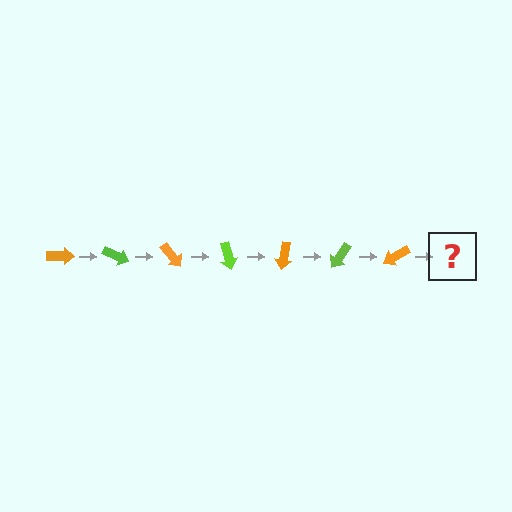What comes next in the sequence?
The next element should be a lime arrow, rotated 175 degrees from the start.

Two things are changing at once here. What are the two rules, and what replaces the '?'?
The two rules are that it rotates 25 degrees each step and the color cycles through orange and lime. The '?' should be a lime arrow, rotated 175 degrees from the start.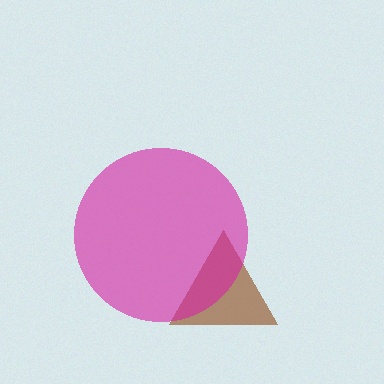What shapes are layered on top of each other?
The layered shapes are: a brown triangle, a magenta circle.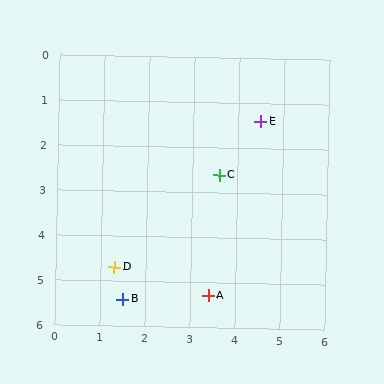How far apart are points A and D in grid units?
Points A and D are about 2.2 grid units apart.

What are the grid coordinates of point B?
Point B is at approximately (1.5, 5.4).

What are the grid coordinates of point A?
Point A is at approximately (3.4, 5.3).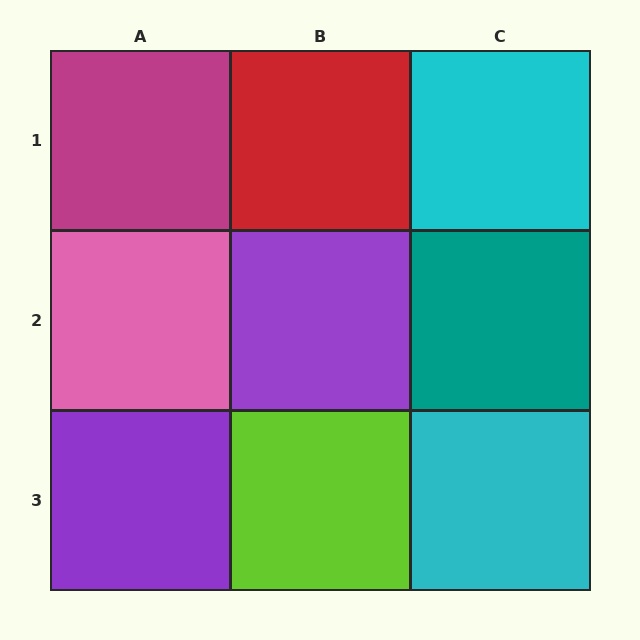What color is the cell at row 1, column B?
Red.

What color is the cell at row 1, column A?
Magenta.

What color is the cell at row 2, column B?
Purple.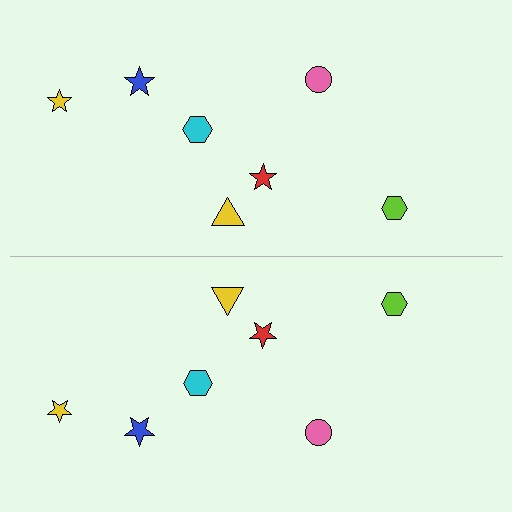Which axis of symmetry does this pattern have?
The pattern has a horizontal axis of symmetry running through the center of the image.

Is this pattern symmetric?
Yes, this pattern has bilateral (reflection) symmetry.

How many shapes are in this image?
There are 14 shapes in this image.